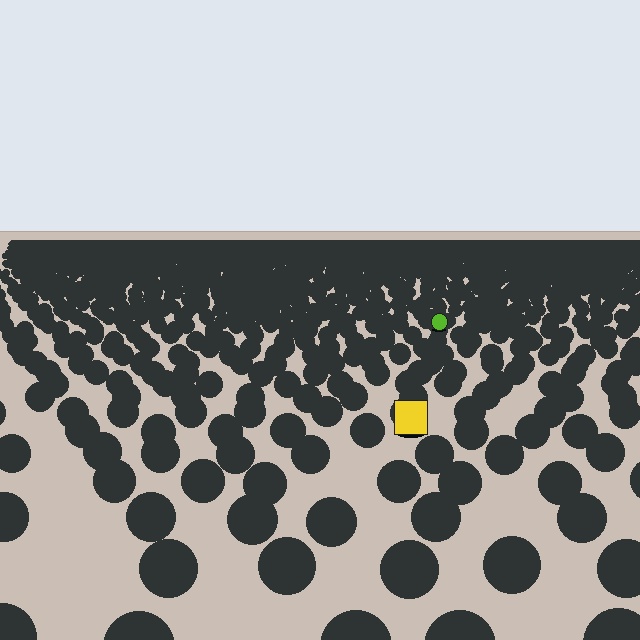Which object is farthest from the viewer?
The lime circle is farthest from the viewer. It appears smaller and the ground texture around it is denser.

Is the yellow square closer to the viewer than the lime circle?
Yes. The yellow square is closer — you can tell from the texture gradient: the ground texture is coarser near it.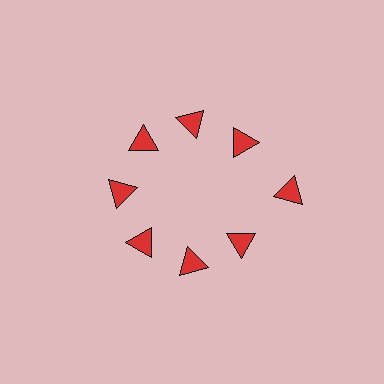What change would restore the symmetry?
The symmetry would be restored by moving it inward, back onto the ring so that all 8 triangles sit at equal angles and equal distance from the center.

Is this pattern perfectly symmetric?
No. The 8 red triangles are arranged in a ring, but one element near the 3 o'clock position is pushed outward from the center, breaking the 8-fold rotational symmetry.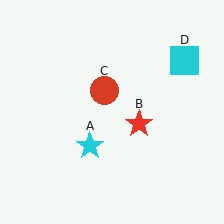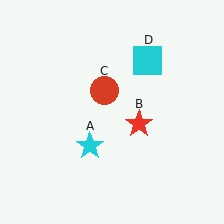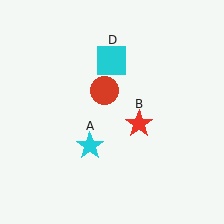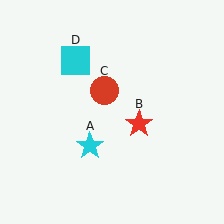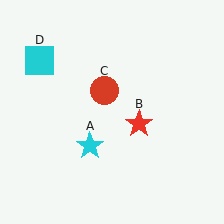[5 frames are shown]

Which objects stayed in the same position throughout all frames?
Cyan star (object A) and red star (object B) and red circle (object C) remained stationary.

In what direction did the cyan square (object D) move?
The cyan square (object D) moved left.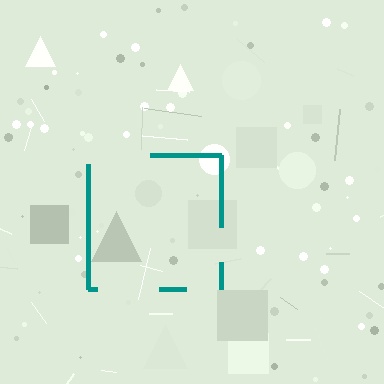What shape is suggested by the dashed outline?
The dashed outline suggests a square.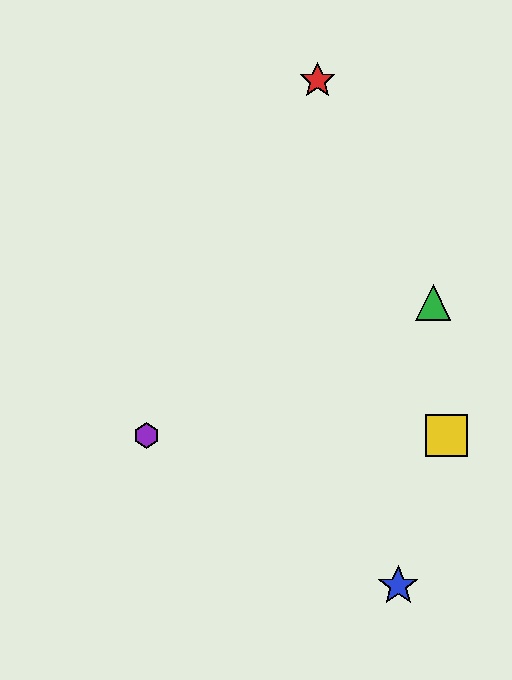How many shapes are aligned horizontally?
2 shapes (the yellow square, the purple hexagon) are aligned horizontally.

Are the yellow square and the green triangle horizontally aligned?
No, the yellow square is at y≈435 and the green triangle is at y≈302.